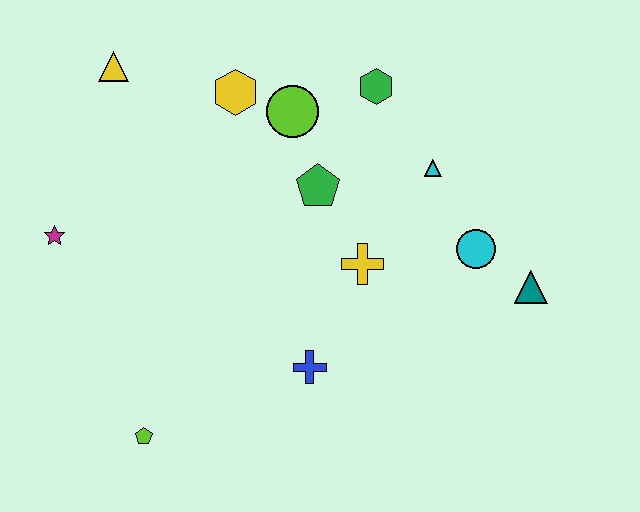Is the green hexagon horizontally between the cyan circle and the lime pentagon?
Yes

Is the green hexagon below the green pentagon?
No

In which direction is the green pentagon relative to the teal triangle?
The green pentagon is to the left of the teal triangle.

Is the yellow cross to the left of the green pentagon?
No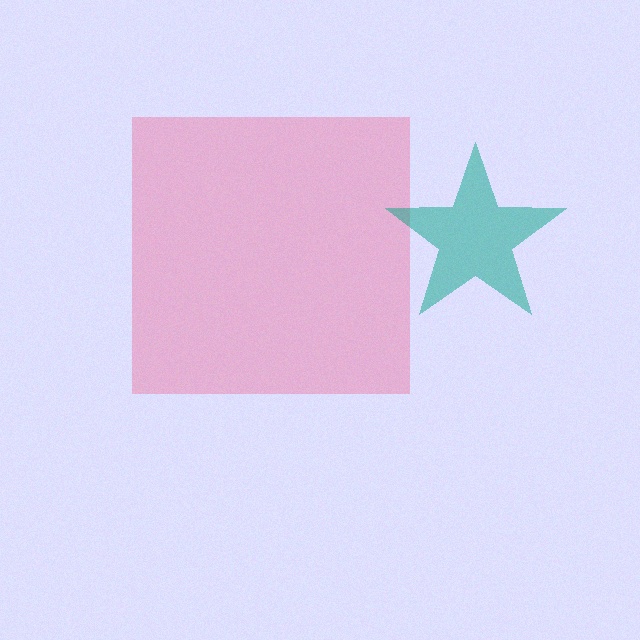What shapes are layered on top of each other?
The layered shapes are: a pink square, a teal star.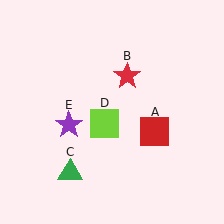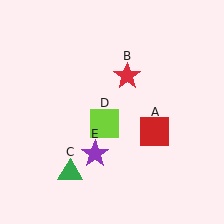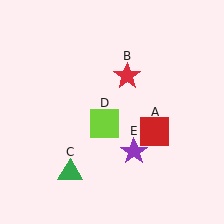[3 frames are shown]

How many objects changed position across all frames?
1 object changed position: purple star (object E).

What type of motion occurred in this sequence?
The purple star (object E) rotated counterclockwise around the center of the scene.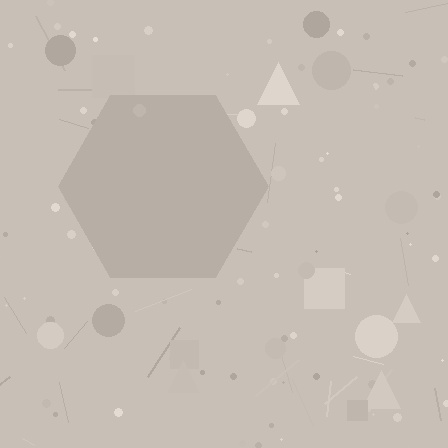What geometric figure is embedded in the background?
A hexagon is embedded in the background.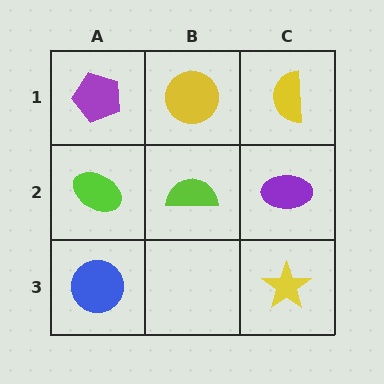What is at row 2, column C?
A purple ellipse.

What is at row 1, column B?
A yellow circle.